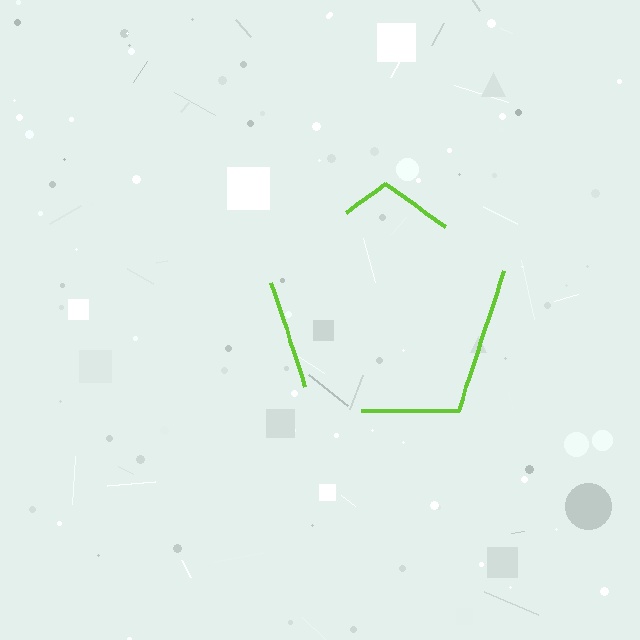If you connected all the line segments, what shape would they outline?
They would outline a pentagon.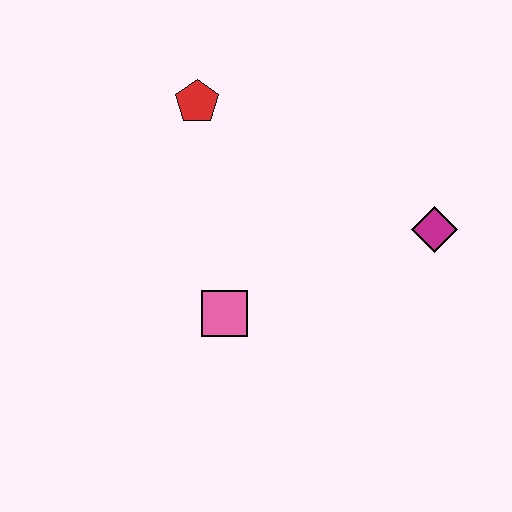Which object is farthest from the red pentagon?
The magenta diamond is farthest from the red pentagon.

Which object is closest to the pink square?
The red pentagon is closest to the pink square.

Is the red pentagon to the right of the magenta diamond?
No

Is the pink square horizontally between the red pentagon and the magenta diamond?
Yes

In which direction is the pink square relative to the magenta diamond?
The pink square is to the left of the magenta diamond.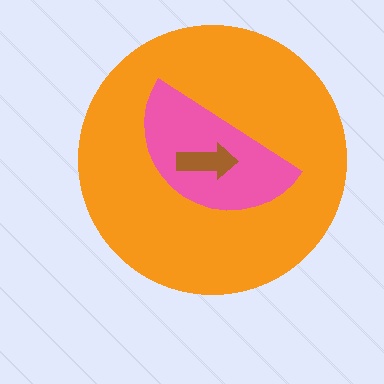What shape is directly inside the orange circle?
The pink semicircle.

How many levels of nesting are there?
3.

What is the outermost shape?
The orange circle.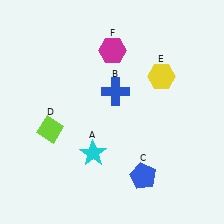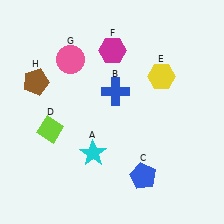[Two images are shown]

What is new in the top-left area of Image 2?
A brown pentagon (H) was added in the top-left area of Image 2.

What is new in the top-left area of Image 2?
A pink circle (G) was added in the top-left area of Image 2.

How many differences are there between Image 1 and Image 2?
There are 2 differences between the two images.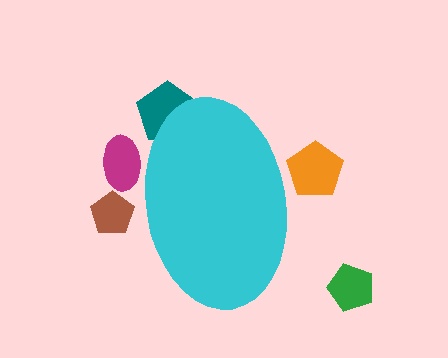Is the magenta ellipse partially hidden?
Yes, the magenta ellipse is partially hidden behind the cyan ellipse.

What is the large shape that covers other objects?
A cyan ellipse.